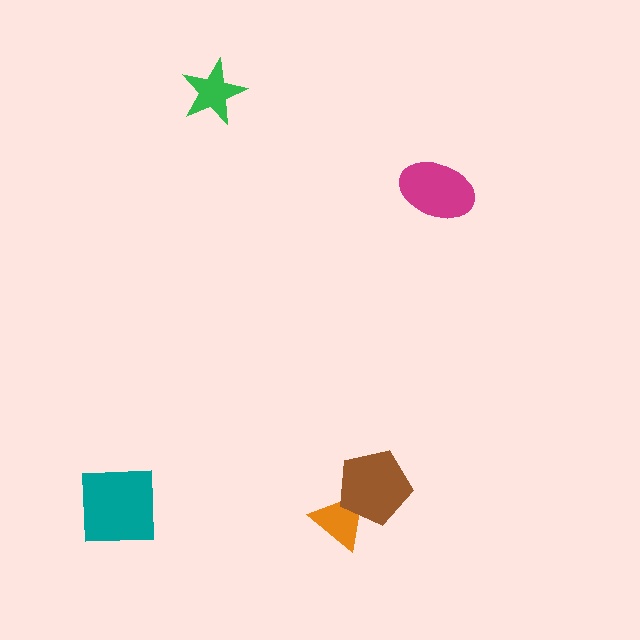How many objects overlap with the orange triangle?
1 object overlaps with the orange triangle.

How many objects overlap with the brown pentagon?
1 object overlaps with the brown pentagon.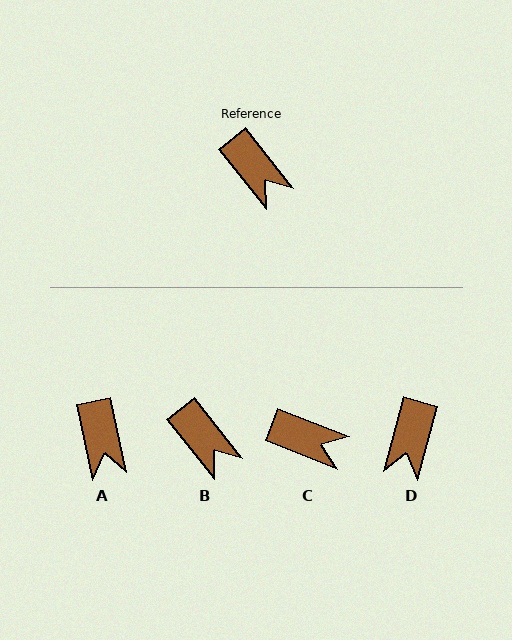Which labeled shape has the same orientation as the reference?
B.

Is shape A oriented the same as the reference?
No, it is off by about 26 degrees.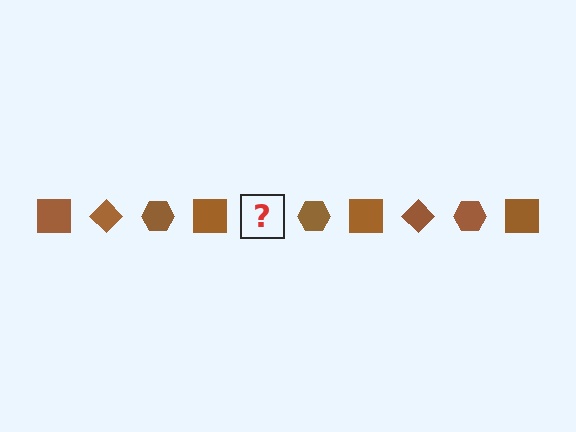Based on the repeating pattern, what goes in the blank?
The blank should be a brown diamond.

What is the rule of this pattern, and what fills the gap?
The rule is that the pattern cycles through square, diamond, hexagon shapes in brown. The gap should be filled with a brown diamond.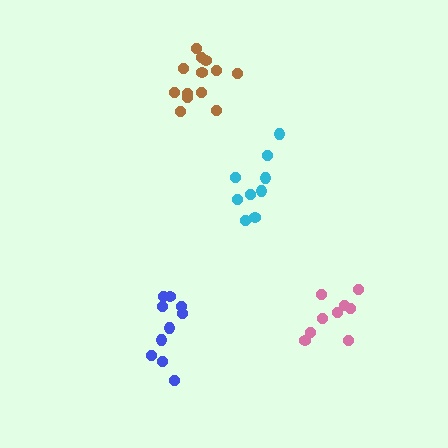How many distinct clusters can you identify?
There are 4 distinct clusters.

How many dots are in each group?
Group 1: 10 dots, Group 2: 13 dots, Group 3: 9 dots, Group 4: 9 dots (41 total).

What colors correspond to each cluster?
The clusters are colored: blue, brown, cyan, pink.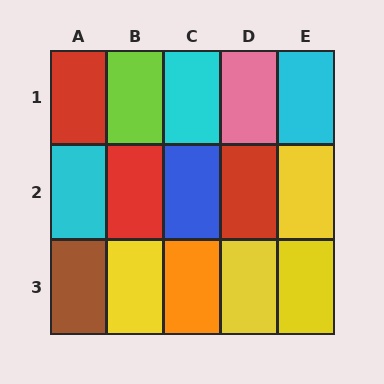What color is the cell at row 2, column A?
Cyan.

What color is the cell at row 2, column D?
Red.